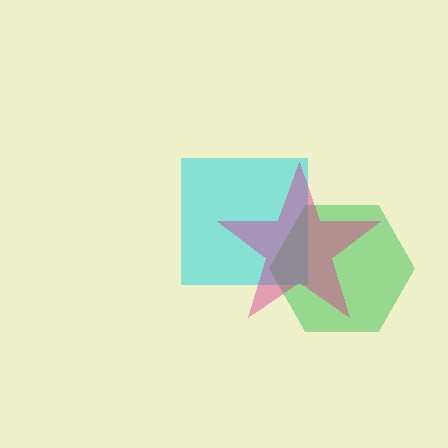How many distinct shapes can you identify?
There are 3 distinct shapes: a cyan square, a green hexagon, a magenta star.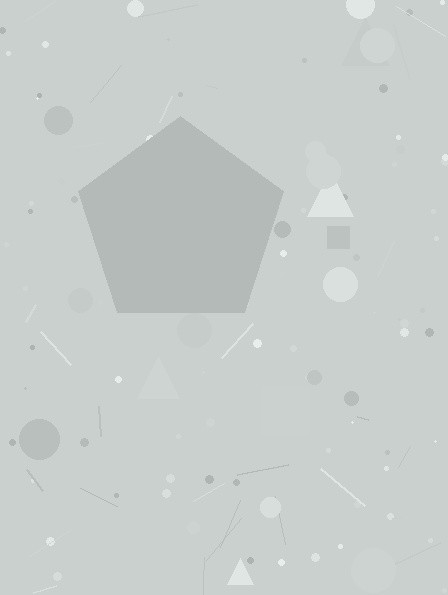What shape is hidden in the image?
A pentagon is hidden in the image.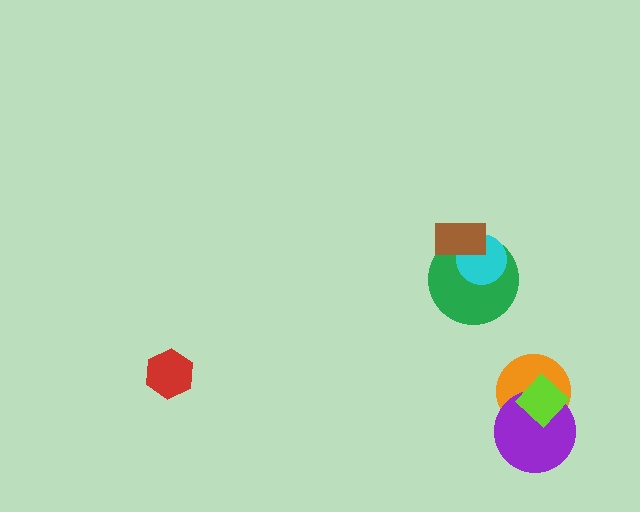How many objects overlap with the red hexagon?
0 objects overlap with the red hexagon.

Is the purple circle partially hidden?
Yes, it is partially covered by another shape.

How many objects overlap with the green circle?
2 objects overlap with the green circle.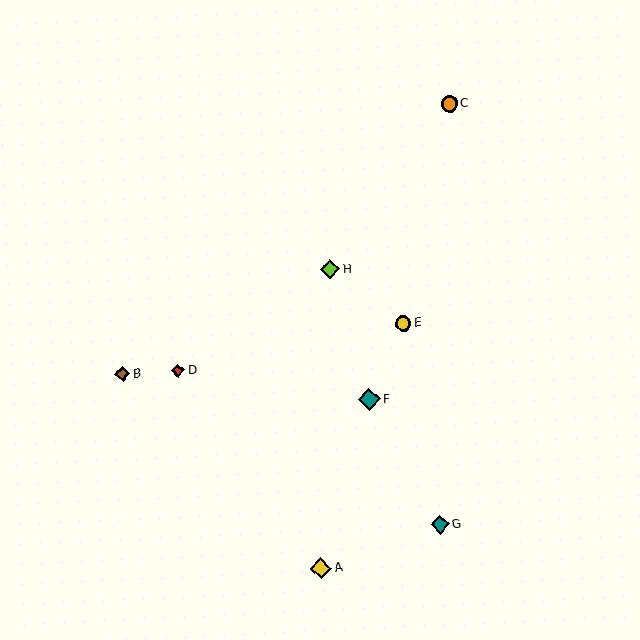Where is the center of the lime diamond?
The center of the lime diamond is at (330, 269).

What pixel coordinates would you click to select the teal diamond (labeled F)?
Click at (369, 399) to select the teal diamond F.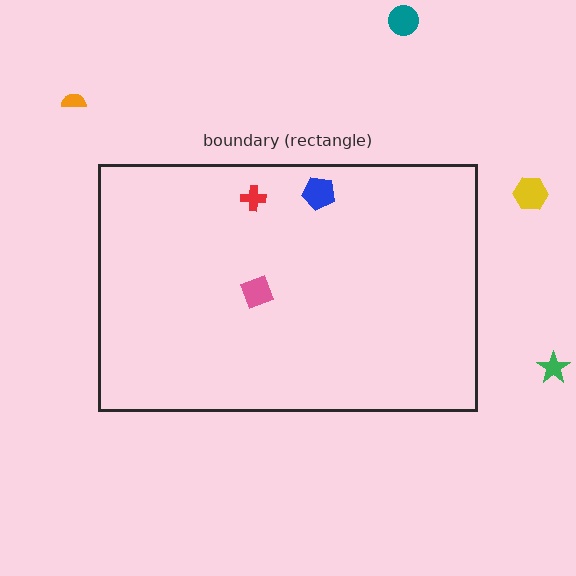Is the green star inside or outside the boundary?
Outside.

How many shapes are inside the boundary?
3 inside, 4 outside.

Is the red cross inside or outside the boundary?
Inside.